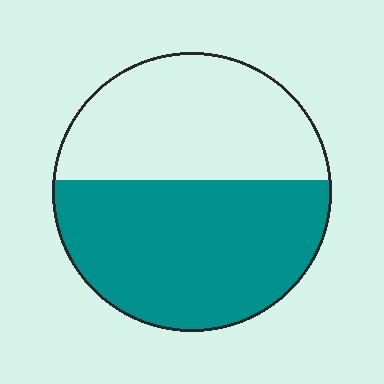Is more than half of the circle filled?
Yes.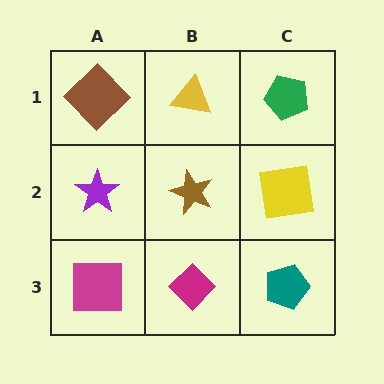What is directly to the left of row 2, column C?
A brown star.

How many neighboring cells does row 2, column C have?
3.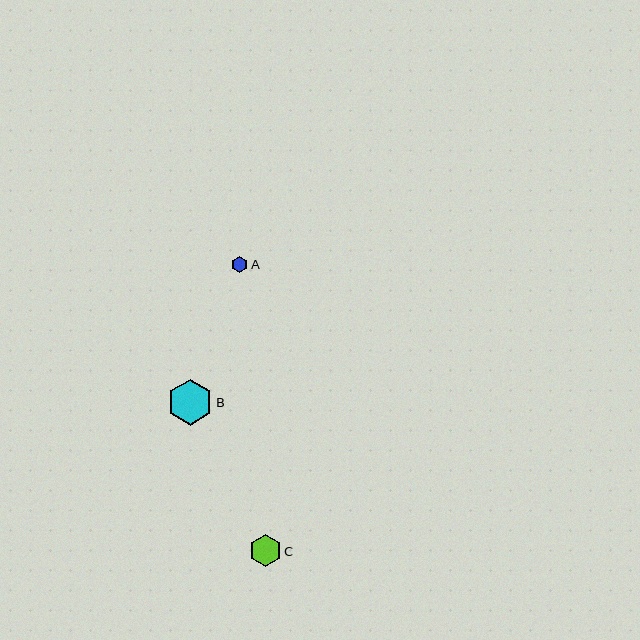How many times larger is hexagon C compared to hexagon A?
Hexagon C is approximately 1.9 times the size of hexagon A.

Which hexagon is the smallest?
Hexagon A is the smallest with a size of approximately 17 pixels.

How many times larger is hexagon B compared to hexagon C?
Hexagon B is approximately 1.5 times the size of hexagon C.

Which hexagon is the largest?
Hexagon B is the largest with a size of approximately 46 pixels.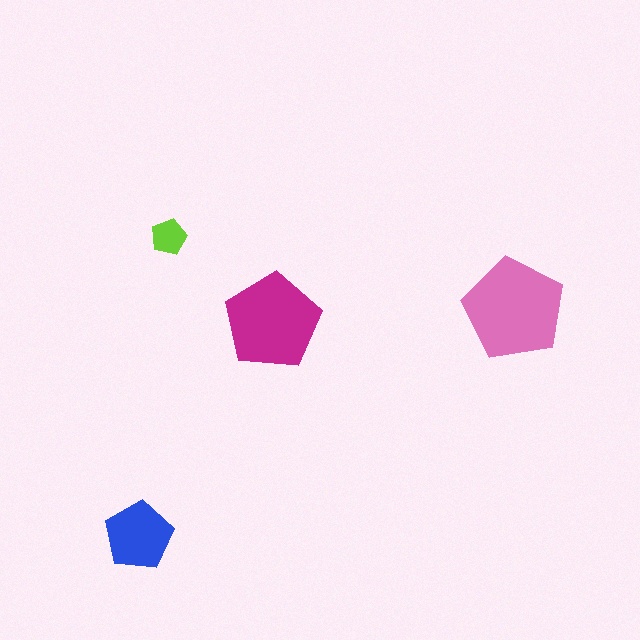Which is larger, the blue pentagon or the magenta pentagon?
The magenta one.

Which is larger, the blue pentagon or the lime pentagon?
The blue one.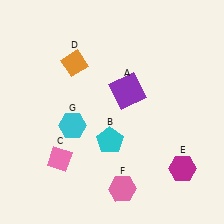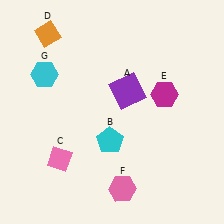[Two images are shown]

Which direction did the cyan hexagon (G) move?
The cyan hexagon (G) moved up.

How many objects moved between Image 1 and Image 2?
3 objects moved between the two images.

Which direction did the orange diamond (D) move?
The orange diamond (D) moved up.